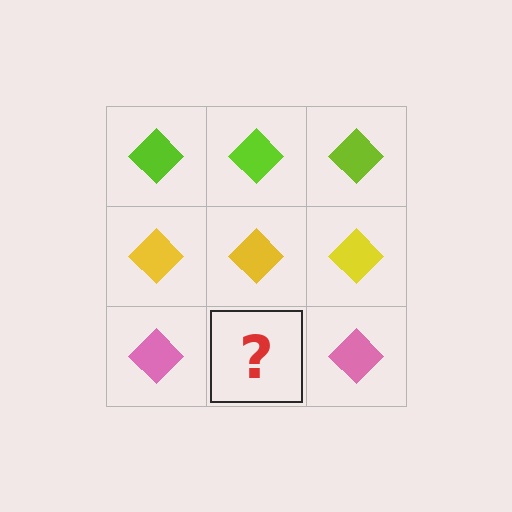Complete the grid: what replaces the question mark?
The question mark should be replaced with a pink diamond.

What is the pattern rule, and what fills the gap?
The rule is that each row has a consistent color. The gap should be filled with a pink diamond.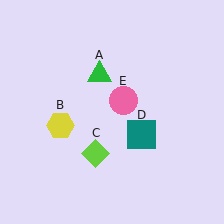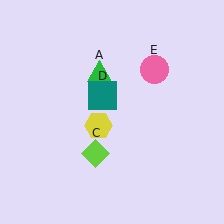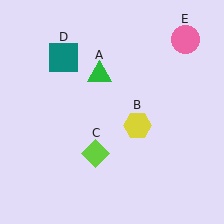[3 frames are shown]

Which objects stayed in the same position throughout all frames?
Green triangle (object A) and lime diamond (object C) remained stationary.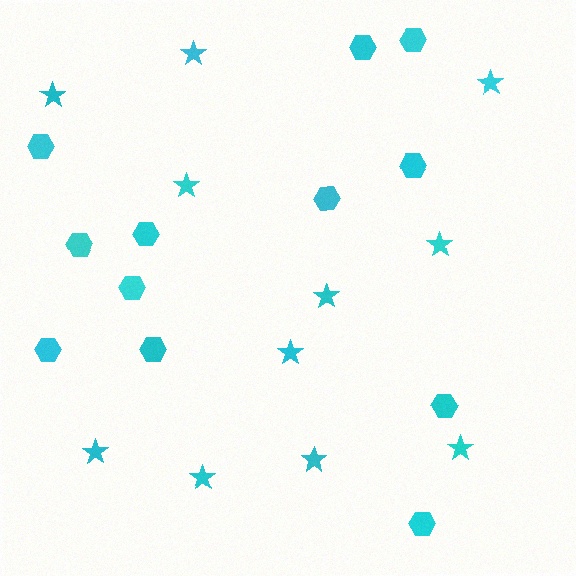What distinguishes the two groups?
There are 2 groups: one group of stars (11) and one group of hexagons (12).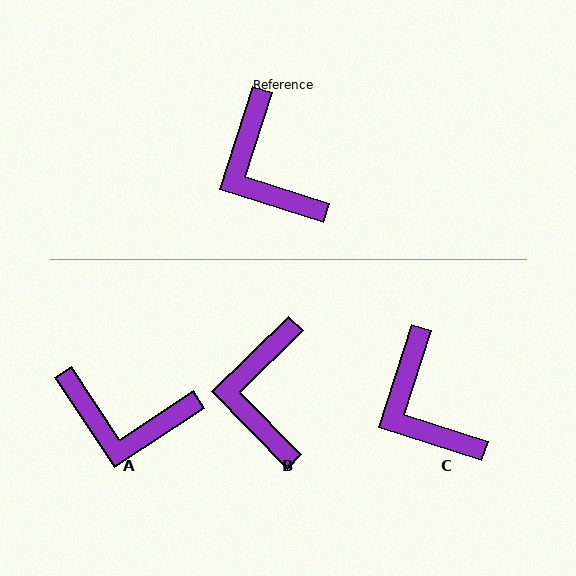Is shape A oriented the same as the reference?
No, it is off by about 51 degrees.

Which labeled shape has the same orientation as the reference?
C.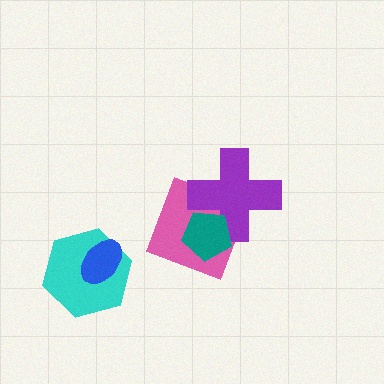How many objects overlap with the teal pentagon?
2 objects overlap with the teal pentagon.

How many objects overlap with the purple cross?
2 objects overlap with the purple cross.